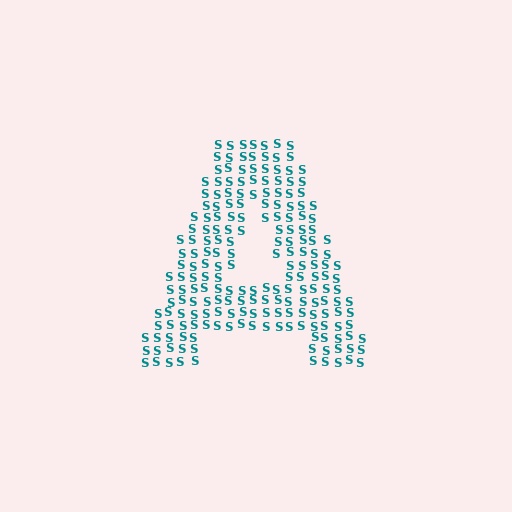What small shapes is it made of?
It is made of small letter S's.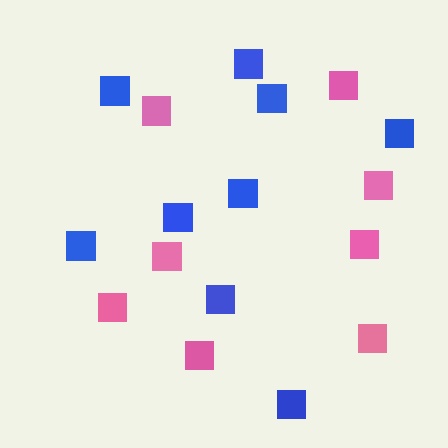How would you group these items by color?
There are 2 groups: one group of pink squares (8) and one group of blue squares (9).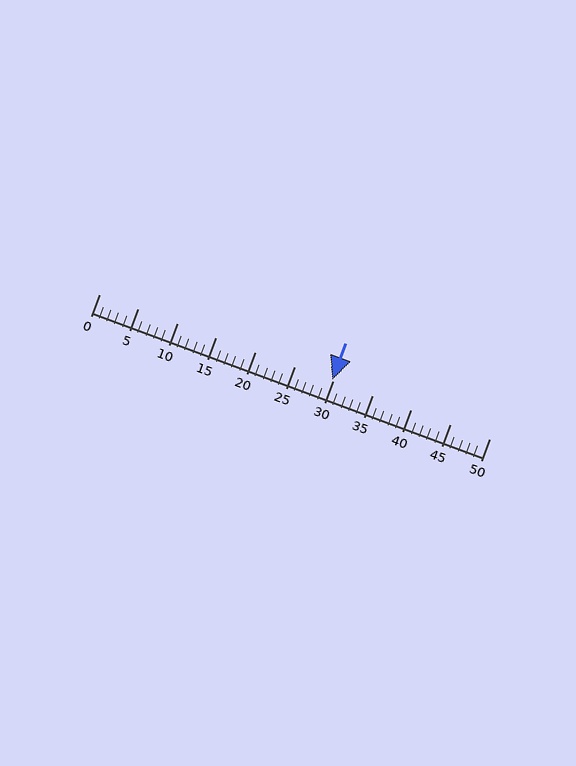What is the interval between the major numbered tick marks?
The major tick marks are spaced 5 units apart.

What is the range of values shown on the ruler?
The ruler shows values from 0 to 50.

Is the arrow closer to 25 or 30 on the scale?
The arrow is closer to 30.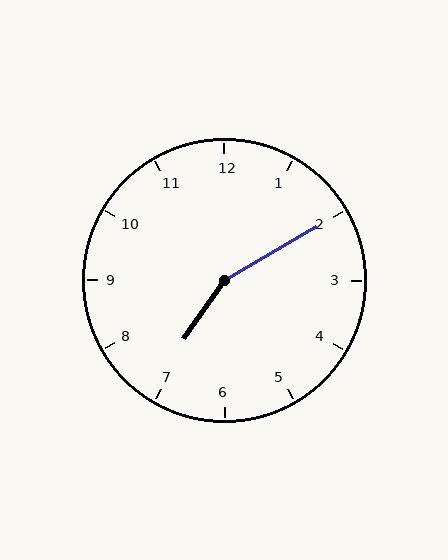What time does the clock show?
7:10.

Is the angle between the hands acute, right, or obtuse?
It is obtuse.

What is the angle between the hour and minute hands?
Approximately 155 degrees.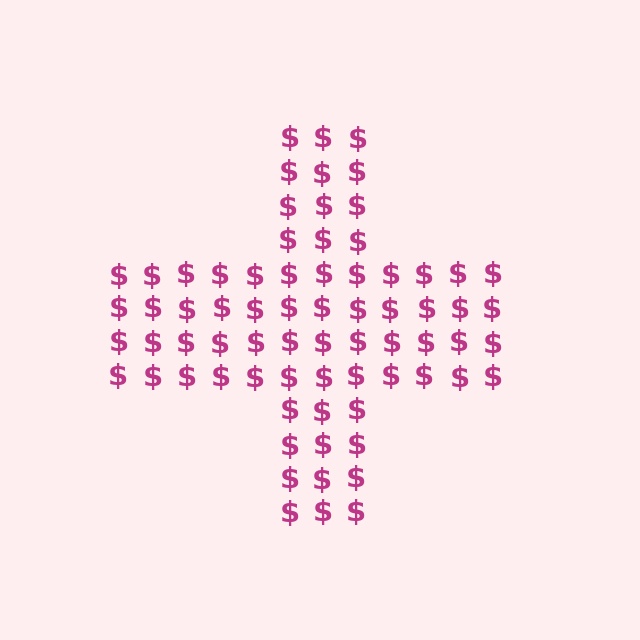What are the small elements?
The small elements are dollar signs.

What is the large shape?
The large shape is a cross.